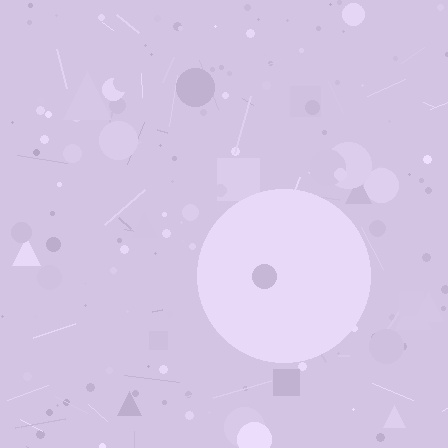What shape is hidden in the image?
A circle is hidden in the image.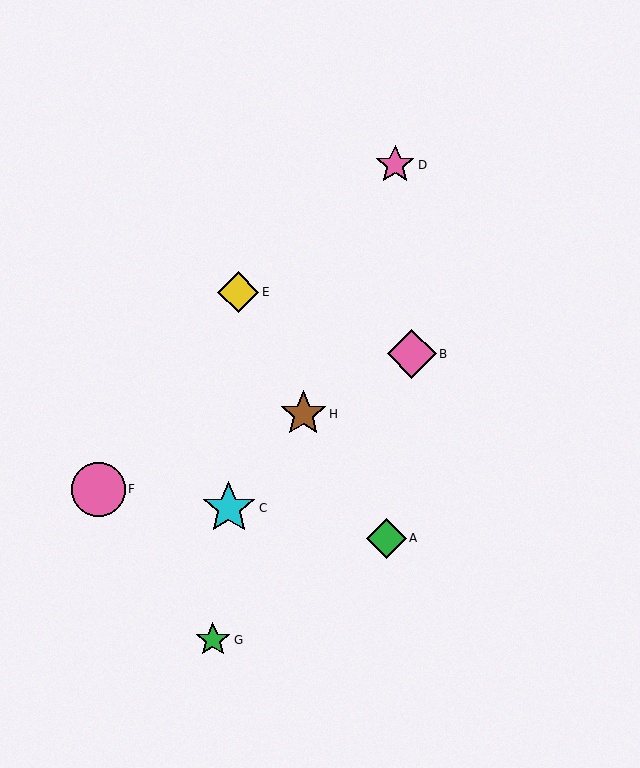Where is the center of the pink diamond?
The center of the pink diamond is at (412, 354).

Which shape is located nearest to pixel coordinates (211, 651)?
The green star (labeled G) at (213, 640) is nearest to that location.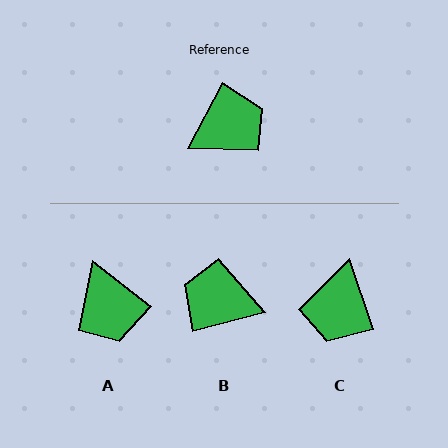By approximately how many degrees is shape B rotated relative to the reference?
Approximately 132 degrees counter-clockwise.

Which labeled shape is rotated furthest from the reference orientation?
C, about 133 degrees away.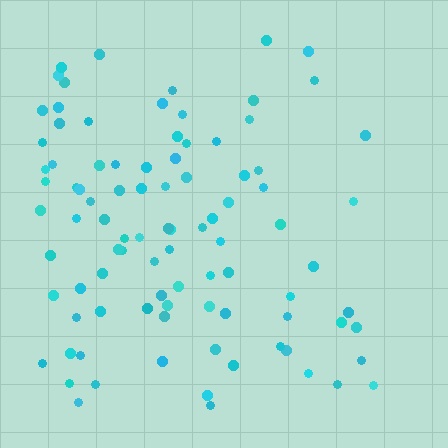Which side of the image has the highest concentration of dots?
The left.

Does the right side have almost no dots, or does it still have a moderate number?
Still a moderate number, just noticeably fewer than the left.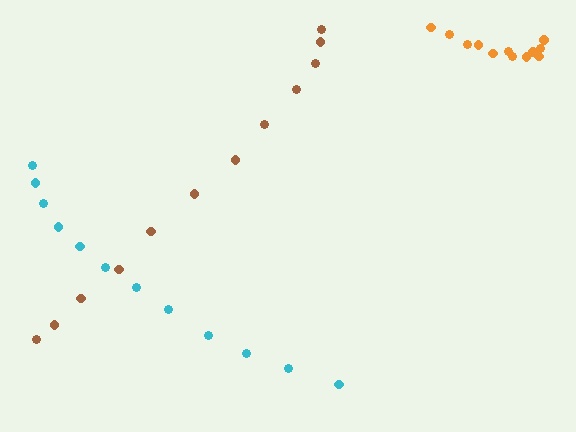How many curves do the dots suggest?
There are 3 distinct paths.